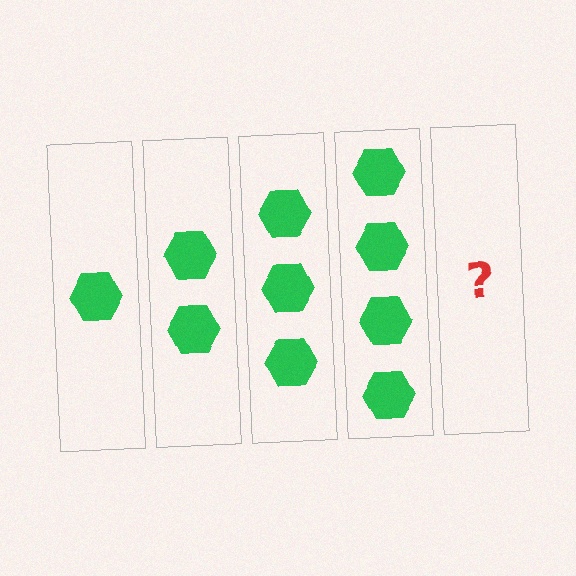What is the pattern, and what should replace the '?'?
The pattern is that each step adds one more hexagon. The '?' should be 5 hexagons.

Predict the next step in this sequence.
The next step is 5 hexagons.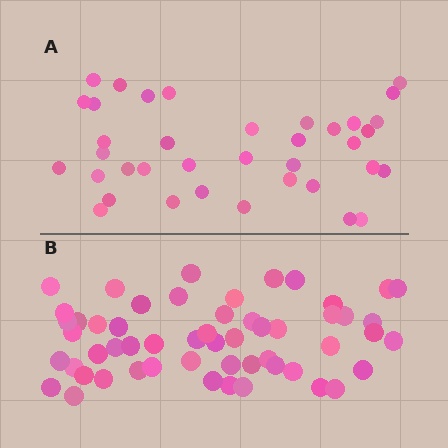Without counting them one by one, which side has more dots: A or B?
Region B (the bottom region) has more dots.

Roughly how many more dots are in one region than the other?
Region B has approximately 20 more dots than region A.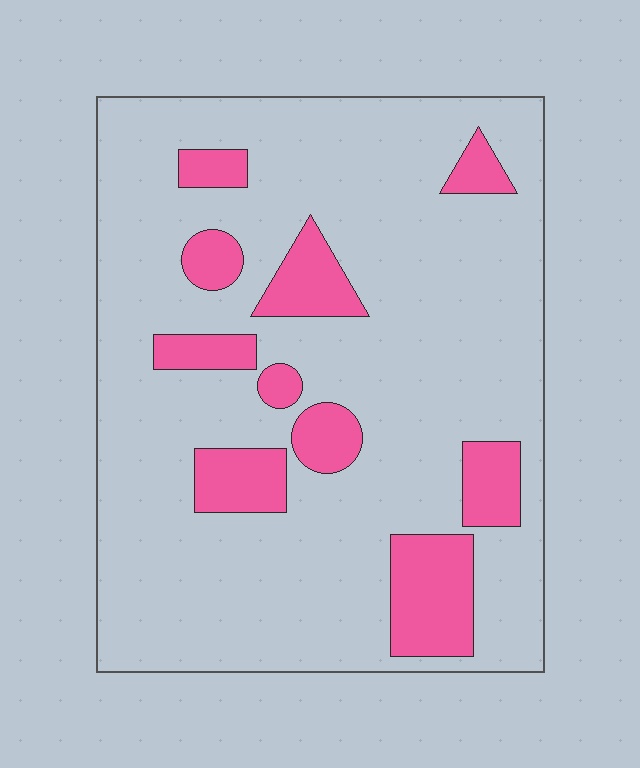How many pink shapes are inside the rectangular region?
10.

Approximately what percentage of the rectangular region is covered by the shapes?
Approximately 20%.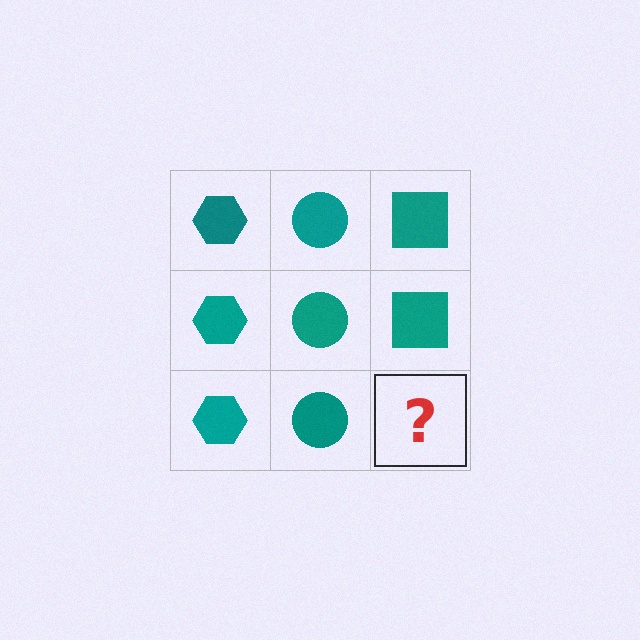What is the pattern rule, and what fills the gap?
The rule is that each column has a consistent shape. The gap should be filled with a teal square.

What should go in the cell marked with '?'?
The missing cell should contain a teal square.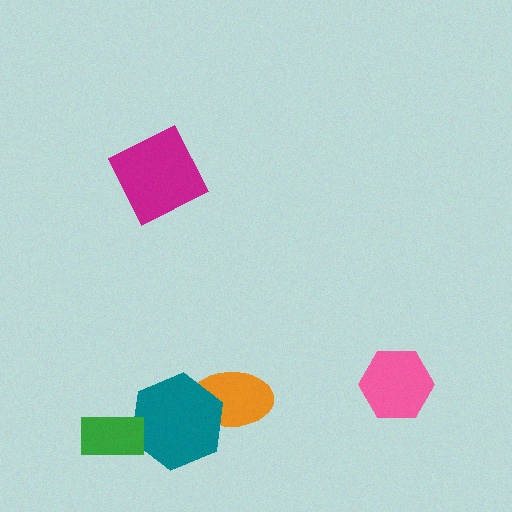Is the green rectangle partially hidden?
No, no other shape covers it.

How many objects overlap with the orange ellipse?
1 object overlaps with the orange ellipse.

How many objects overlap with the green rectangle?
1 object overlaps with the green rectangle.